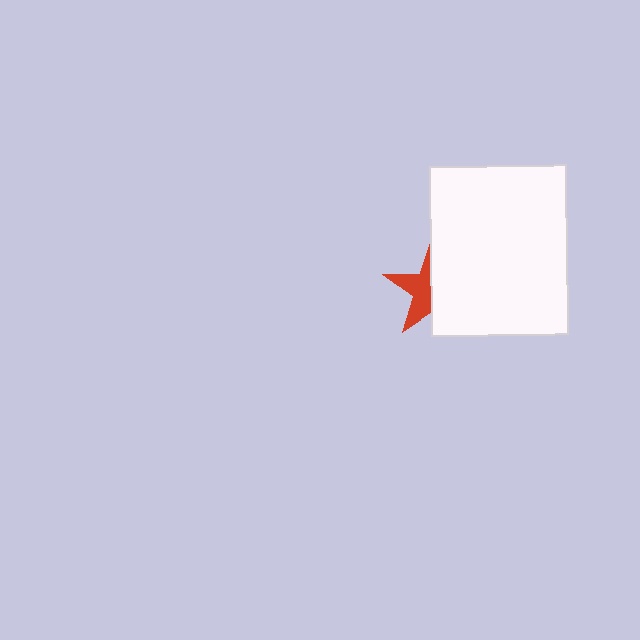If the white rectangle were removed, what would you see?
You would see the complete red star.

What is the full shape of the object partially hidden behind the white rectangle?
The partially hidden object is a red star.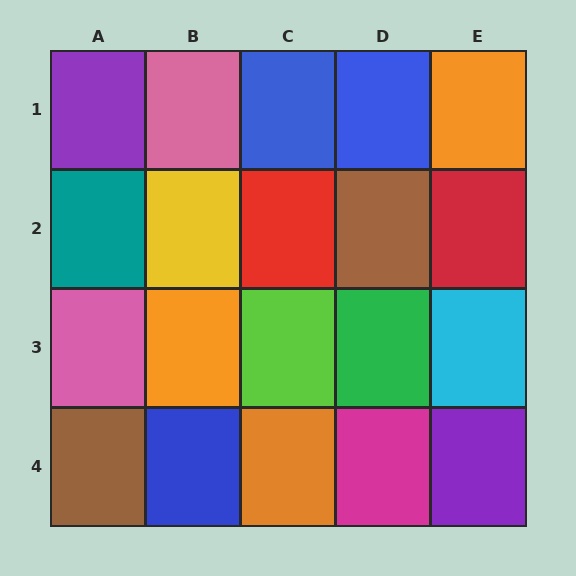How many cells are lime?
1 cell is lime.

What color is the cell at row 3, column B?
Orange.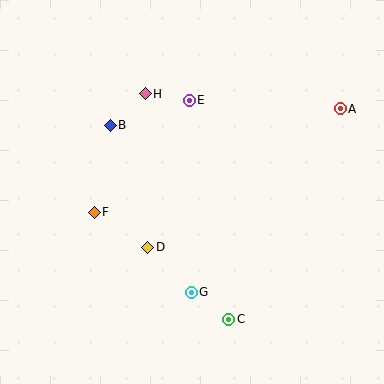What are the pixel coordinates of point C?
Point C is at (229, 319).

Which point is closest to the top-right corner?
Point A is closest to the top-right corner.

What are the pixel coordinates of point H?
Point H is at (145, 94).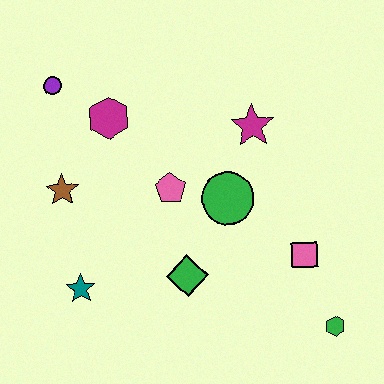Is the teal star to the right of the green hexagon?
No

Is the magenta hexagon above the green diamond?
Yes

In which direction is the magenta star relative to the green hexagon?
The magenta star is above the green hexagon.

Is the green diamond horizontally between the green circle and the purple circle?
Yes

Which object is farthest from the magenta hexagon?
The green hexagon is farthest from the magenta hexagon.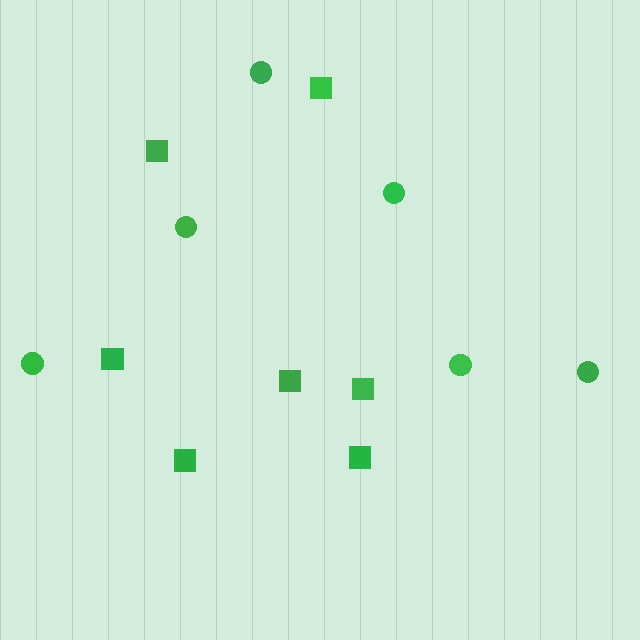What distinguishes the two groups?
There are 2 groups: one group of squares (7) and one group of circles (6).